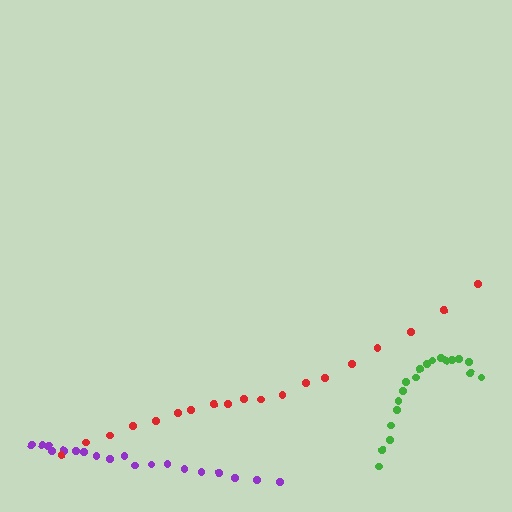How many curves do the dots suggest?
There are 3 distinct paths.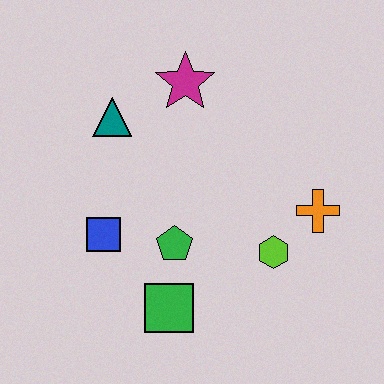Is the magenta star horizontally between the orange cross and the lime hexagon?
No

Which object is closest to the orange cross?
The lime hexagon is closest to the orange cross.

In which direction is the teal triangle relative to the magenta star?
The teal triangle is to the left of the magenta star.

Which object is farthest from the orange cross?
The teal triangle is farthest from the orange cross.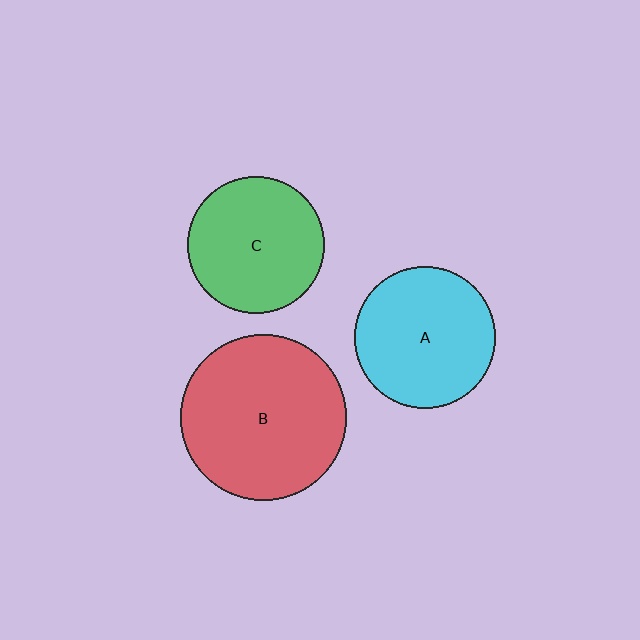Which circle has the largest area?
Circle B (red).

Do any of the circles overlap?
No, none of the circles overlap.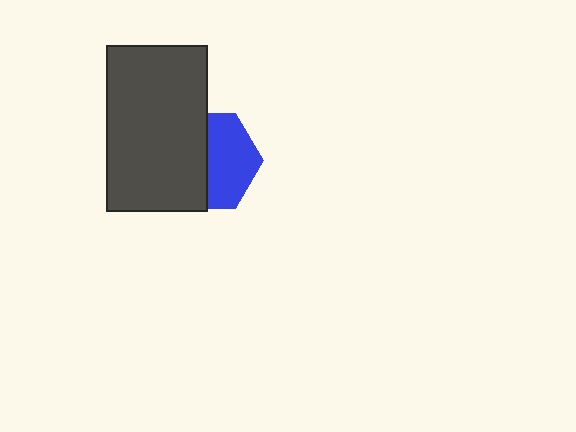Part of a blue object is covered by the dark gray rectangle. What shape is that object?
It is a hexagon.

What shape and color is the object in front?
The object in front is a dark gray rectangle.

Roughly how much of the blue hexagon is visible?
About half of it is visible (roughly 51%).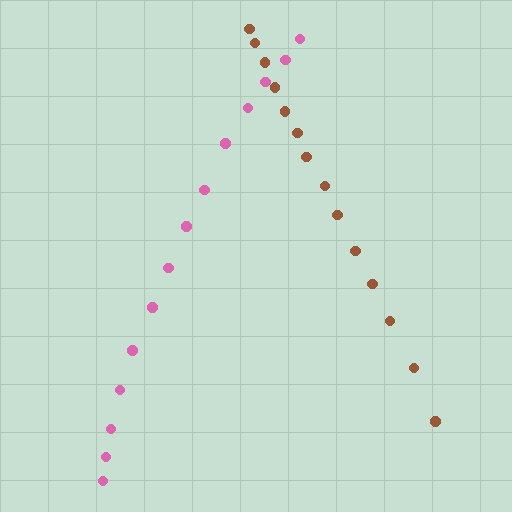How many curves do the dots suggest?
There are 2 distinct paths.